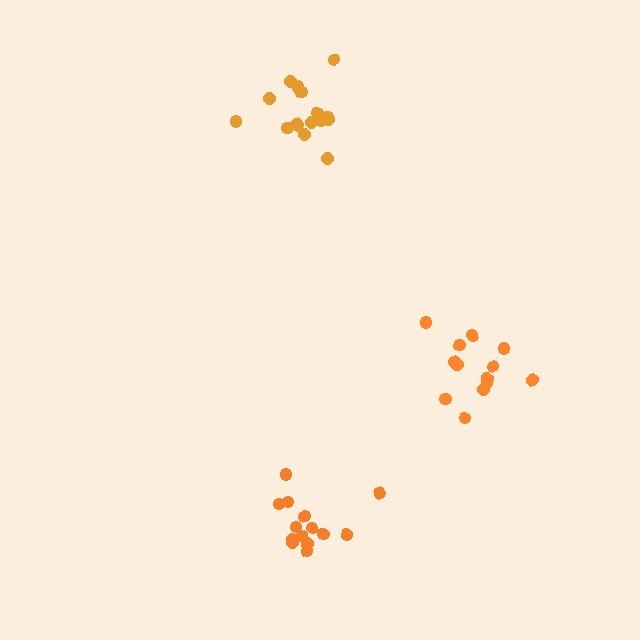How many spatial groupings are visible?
There are 3 spatial groupings.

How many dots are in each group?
Group 1: 16 dots, Group 2: 13 dots, Group 3: 14 dots (43 total).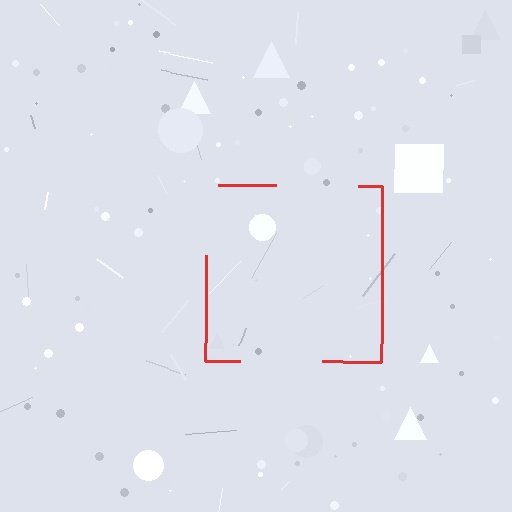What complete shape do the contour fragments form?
The contour fragments form a square.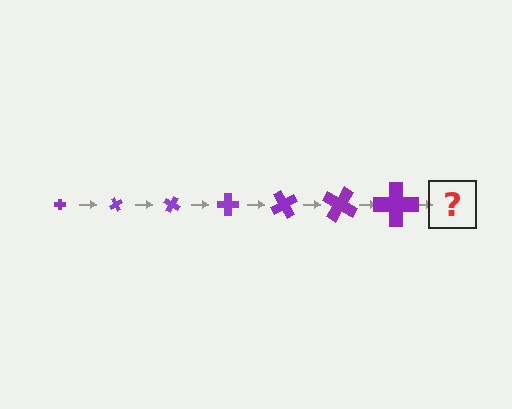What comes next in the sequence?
The next element should be a cross, larger than the previous one and rotated 420 degrees from the start.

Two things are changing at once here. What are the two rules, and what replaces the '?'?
The two rules are that the cross grows larger each step and it rotates 60 degrees each step. The '?' should be a cross, larger than the previous one and rotated 420 degrees from the start.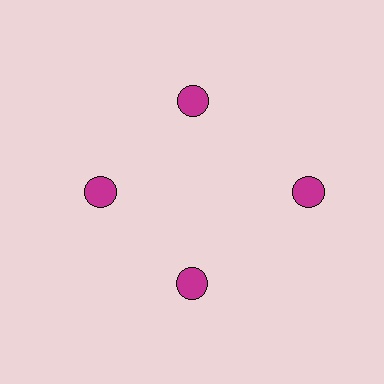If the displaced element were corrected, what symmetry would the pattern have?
It would have 4-fold rotational symmetry — the pattern would map onto itself every 90 degrees.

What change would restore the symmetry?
The symmetry would be restored by moving it inward, back onto the ring so that all 4 circles sit at equal angles and equal distance from the center.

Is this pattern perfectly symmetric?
No. The 4 magenta circles are arranged in a ring, but one element near the 3 o'clock position is pushed outward from the center, breaking the 4-fold rotational symmetry.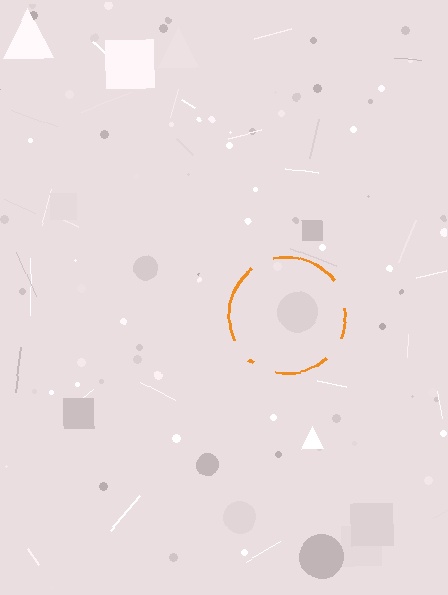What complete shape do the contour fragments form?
The contour fragments form a circle.